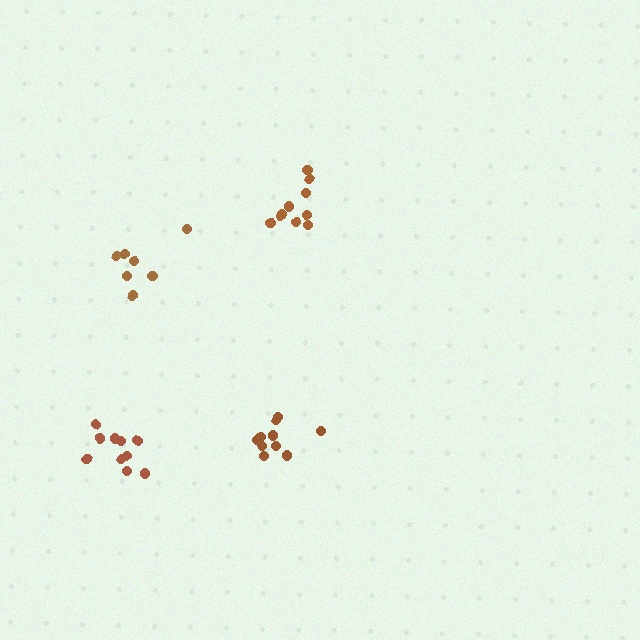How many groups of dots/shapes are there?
There are 4 groups.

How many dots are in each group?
Group 1: 7 dots, Group 2: 10 dots, Group 3: 10 dots, Group 4: 10 dots (37 total).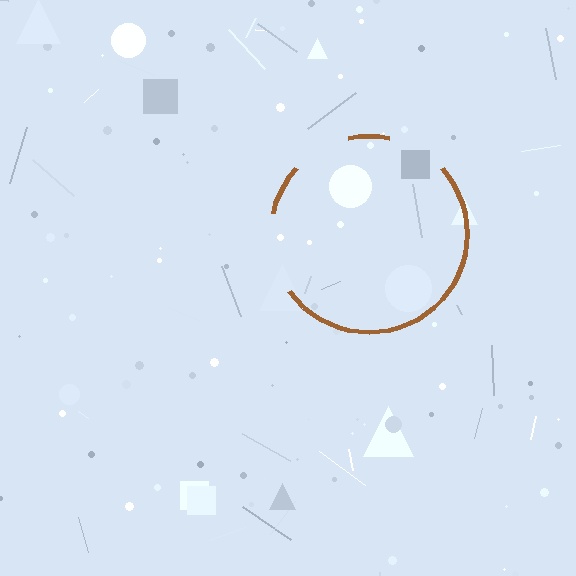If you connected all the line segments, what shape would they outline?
They would outline a circle.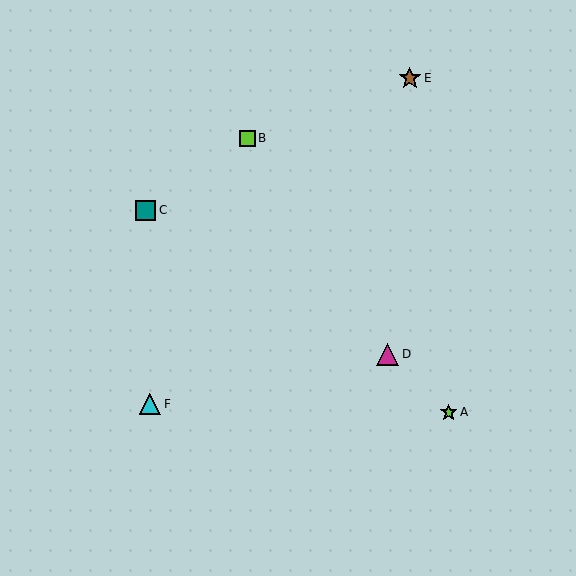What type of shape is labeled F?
Shape F is a cyan triangle.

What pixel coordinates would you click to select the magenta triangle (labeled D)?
Click at (388, 354) to select the magenta triangle D.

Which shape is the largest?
The brown star (labeled E) is the largest.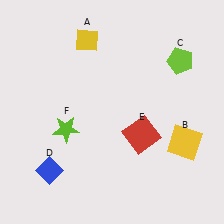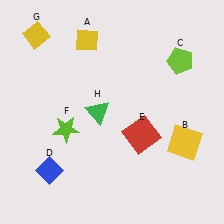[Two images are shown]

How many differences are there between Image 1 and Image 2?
There are 2 differences between the two images.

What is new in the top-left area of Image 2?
A green triangle (H) was added in the top-left area of Image 2.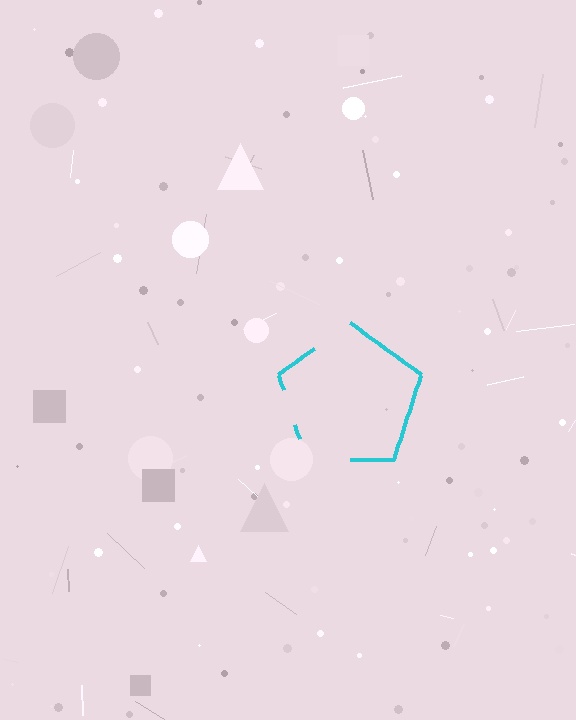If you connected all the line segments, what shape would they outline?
They would outline a pentagon.